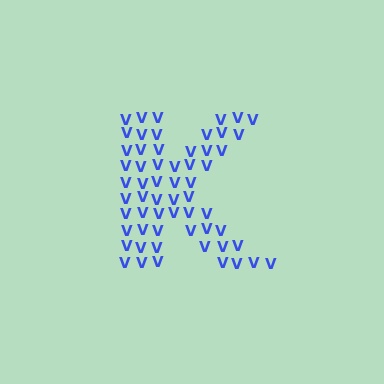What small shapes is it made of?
It is made of small letter V's.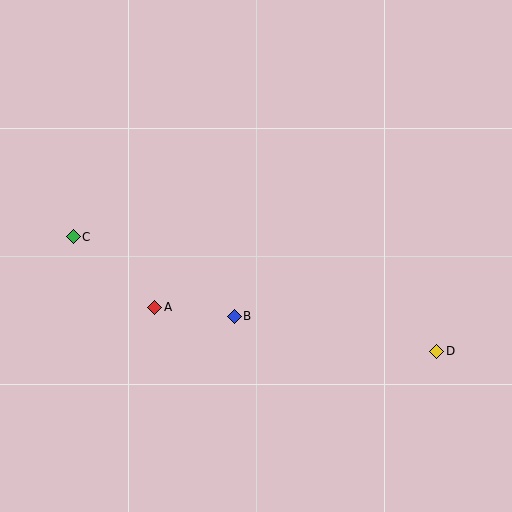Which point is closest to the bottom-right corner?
Point D is closest to the bottom-right corner.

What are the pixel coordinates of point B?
Point B is at (234, 316).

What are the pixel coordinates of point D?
Point D is at (437, 351).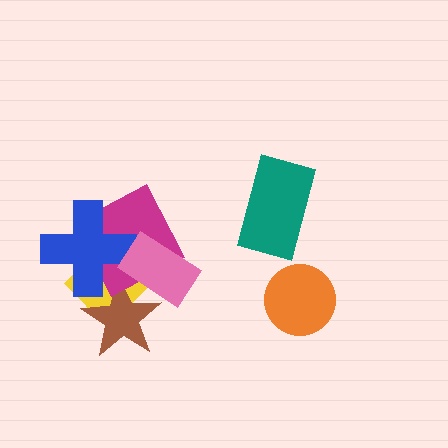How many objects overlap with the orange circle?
0 objects overlap with the orange circle.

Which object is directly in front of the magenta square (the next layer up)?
The blue cross is directly in front of the magenta square.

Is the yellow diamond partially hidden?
Yes, it is partially covered by another shape.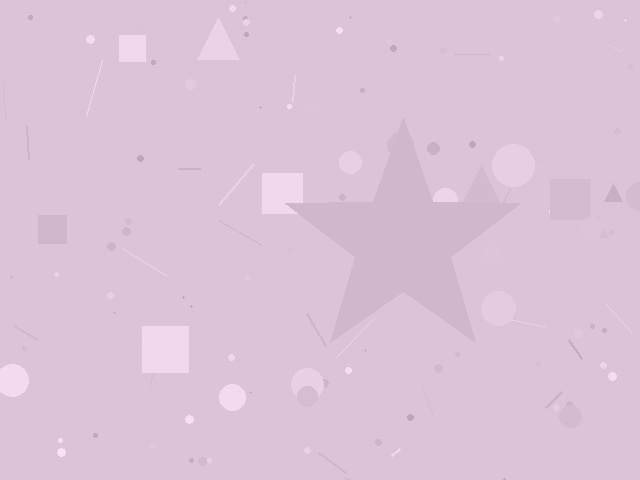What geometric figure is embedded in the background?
A star is embedded in the background.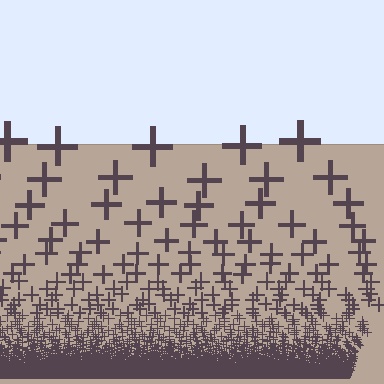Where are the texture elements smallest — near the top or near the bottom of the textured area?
Near the bottom.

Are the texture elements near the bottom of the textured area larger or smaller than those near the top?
Smaller. The gradient is inverted — elements near the bottom are smaller and denser.